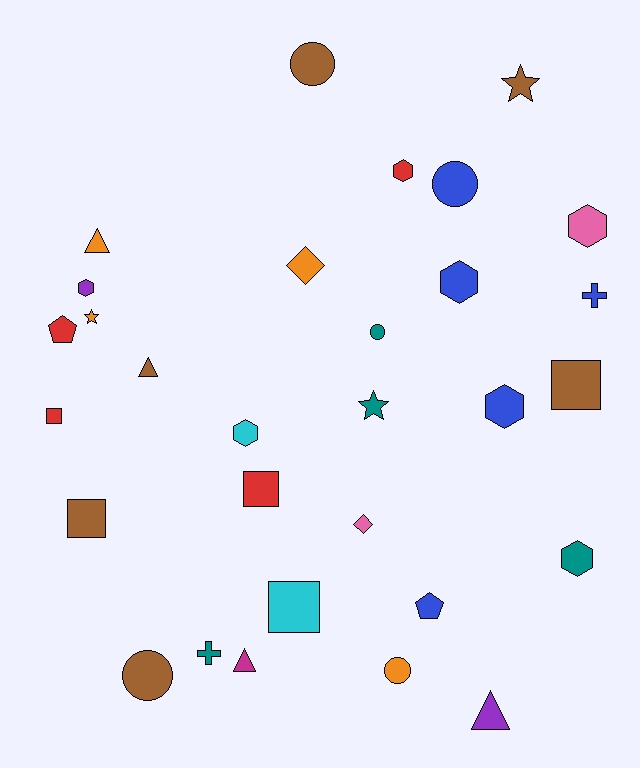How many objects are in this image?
There are 30 objects.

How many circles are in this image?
There are 5 circles.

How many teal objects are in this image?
There are 4 teal objects.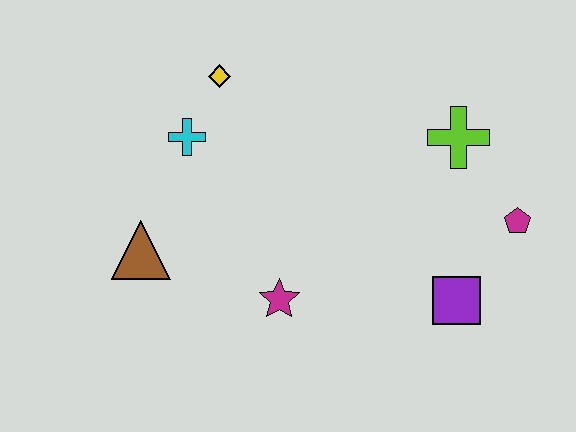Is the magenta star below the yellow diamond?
Yes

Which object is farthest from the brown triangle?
The magenta pentagon is farthest from the brown triangle.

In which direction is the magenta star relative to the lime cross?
The magenta star is to the left of the lime cross.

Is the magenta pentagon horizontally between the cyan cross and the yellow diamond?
No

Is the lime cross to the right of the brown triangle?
Yes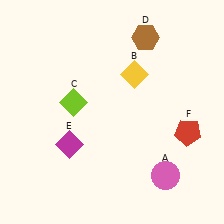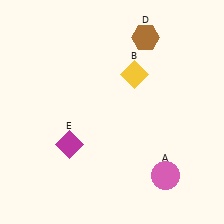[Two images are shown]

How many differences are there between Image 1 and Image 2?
There are 2 differences between the two images.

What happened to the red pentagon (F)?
The red pentagon (F) was removed in Image 2. It was in the bottom-right area of Image 1.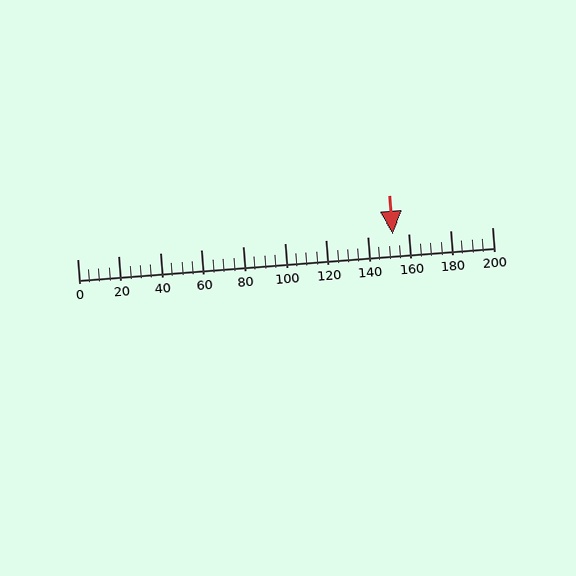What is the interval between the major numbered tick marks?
The major tick marks are spaced 20 units apart.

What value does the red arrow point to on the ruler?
The red arrow points to approximately 152.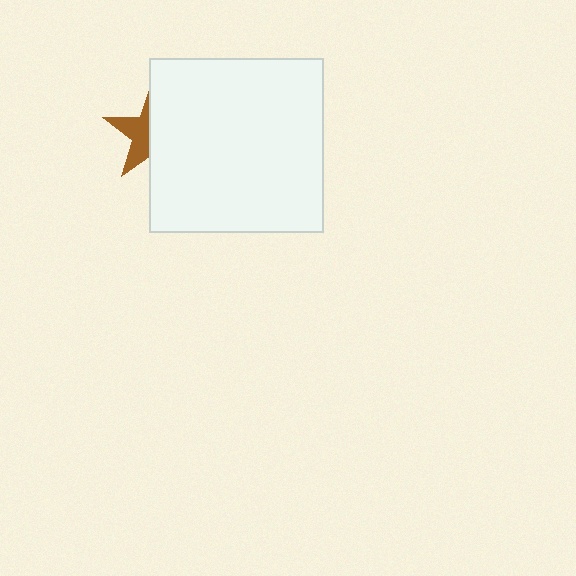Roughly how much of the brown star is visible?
A small part of it is visible (roughly 43%).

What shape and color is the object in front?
The object in front is a white square.